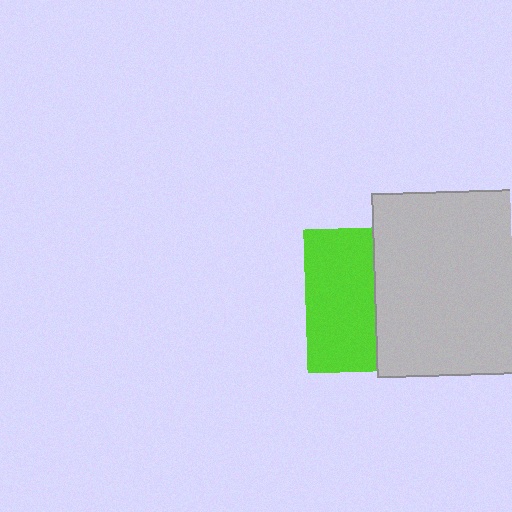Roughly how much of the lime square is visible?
About half of it is visible (roughly 49%).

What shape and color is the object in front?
The object in front is a light gray square.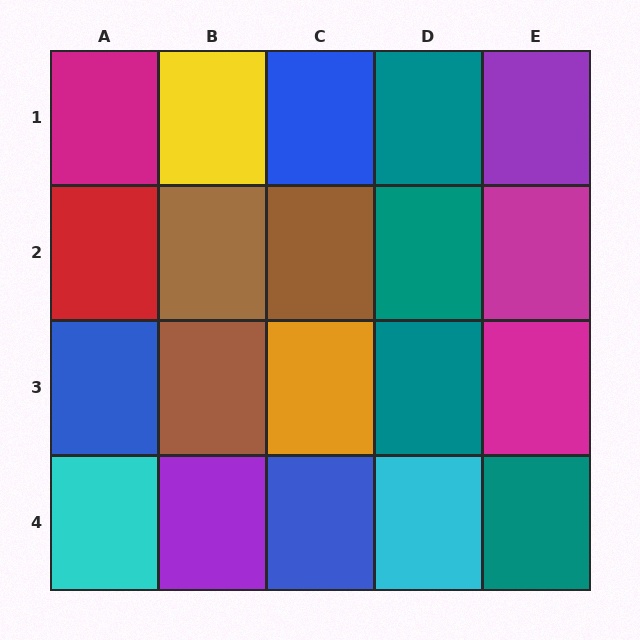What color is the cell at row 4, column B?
Purple.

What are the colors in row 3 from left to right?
Blue, brown, orange, teal, magenta.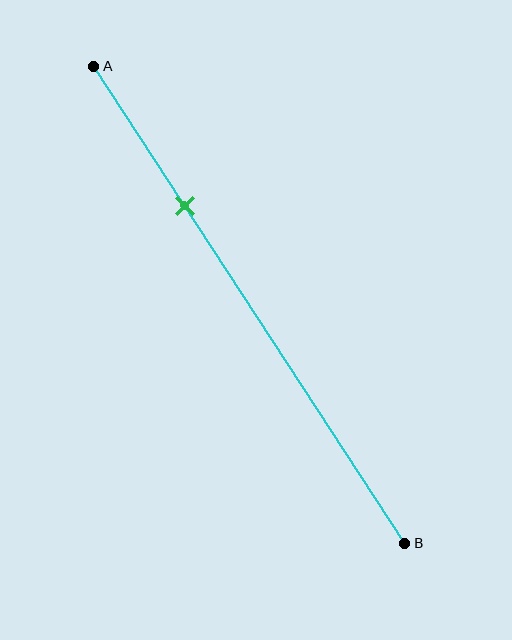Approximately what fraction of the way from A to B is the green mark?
The green mark is approximately 30% of the way from A to B.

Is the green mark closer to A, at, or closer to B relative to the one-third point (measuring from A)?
The green mark is closer to point A than the one-third point of segment AB.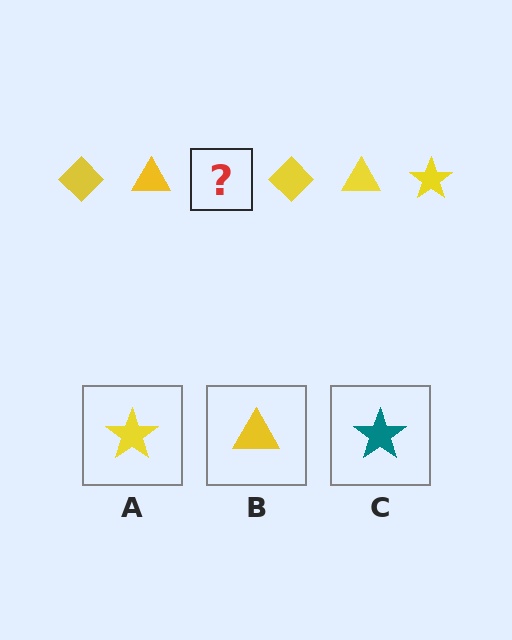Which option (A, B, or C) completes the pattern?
A.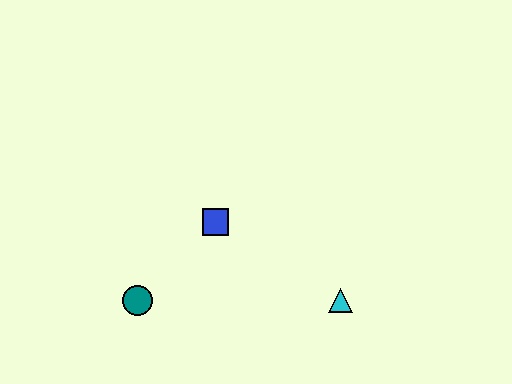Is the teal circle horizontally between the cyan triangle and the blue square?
No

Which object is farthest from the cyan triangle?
The teal circle is farthest from the cyan triangle.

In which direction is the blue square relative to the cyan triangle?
The blue square is to the left of the cyan triangle.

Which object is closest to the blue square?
The teal circle is closest to the blue square.